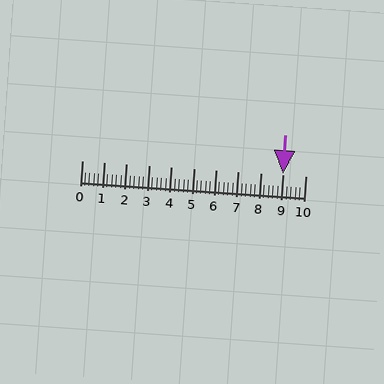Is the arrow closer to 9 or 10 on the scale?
The arrow is closer to 9.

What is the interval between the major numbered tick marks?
The major tick marks are spaced 1 units apart.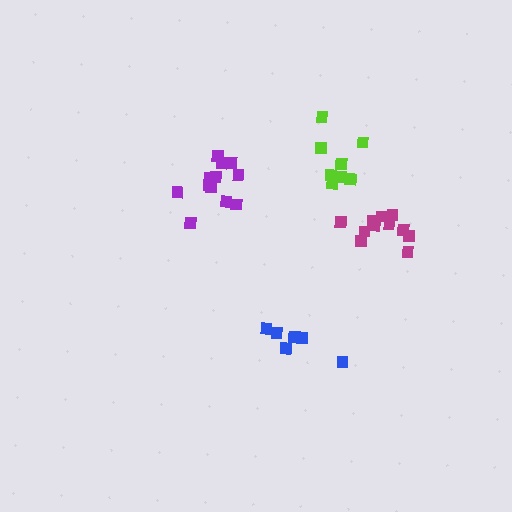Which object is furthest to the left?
The purple cluster is leftmost.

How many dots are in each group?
Group 1: 12 dots, Group 2: 11 dots, Group 3: 6 dots, Group 4: 8 dots (37 total).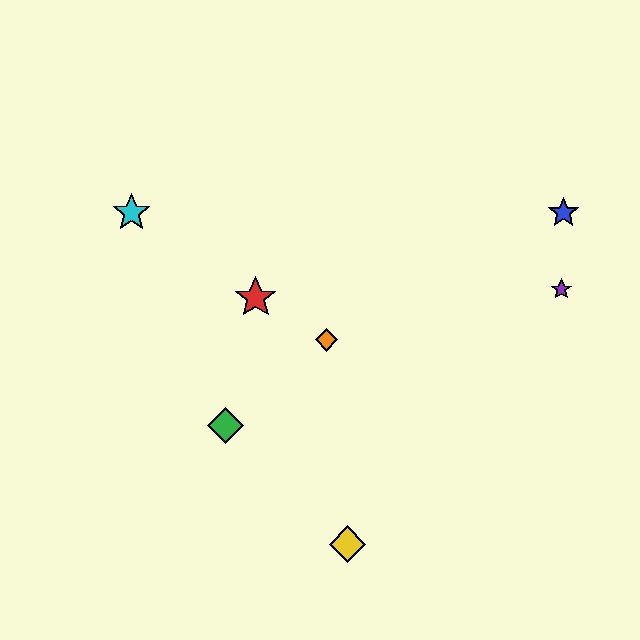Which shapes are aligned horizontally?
The blue star, the cyan star are aligned horizontally.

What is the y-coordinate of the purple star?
The purple star is at y≈289.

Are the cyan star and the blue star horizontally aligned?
Yes, both are at y≈213.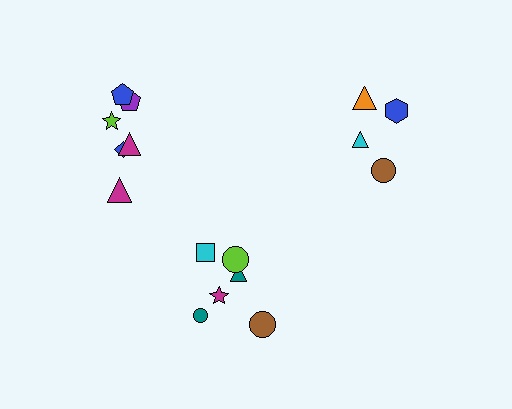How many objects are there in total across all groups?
There are 16 objects.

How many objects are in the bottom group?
There are 6 objects.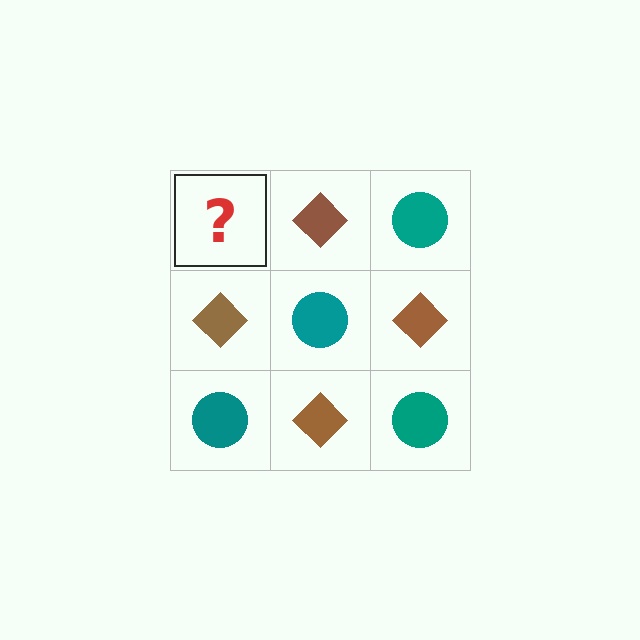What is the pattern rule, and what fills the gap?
The rule is that it alternates teal circle and brown diamond in a checkerboard pattern. The gap should be filled with a teal circle.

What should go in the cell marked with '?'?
The missing cell should contain a teal circle.